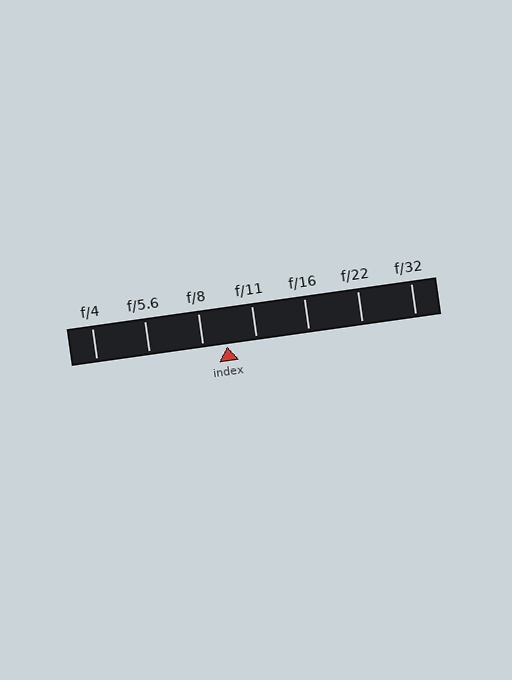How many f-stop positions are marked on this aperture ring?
There are 7 f-stop positions marked.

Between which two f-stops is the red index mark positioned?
The index mark is between f/8 and f/11.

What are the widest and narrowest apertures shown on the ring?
The widest aperture shown is f/4 and the narrowest is f/32.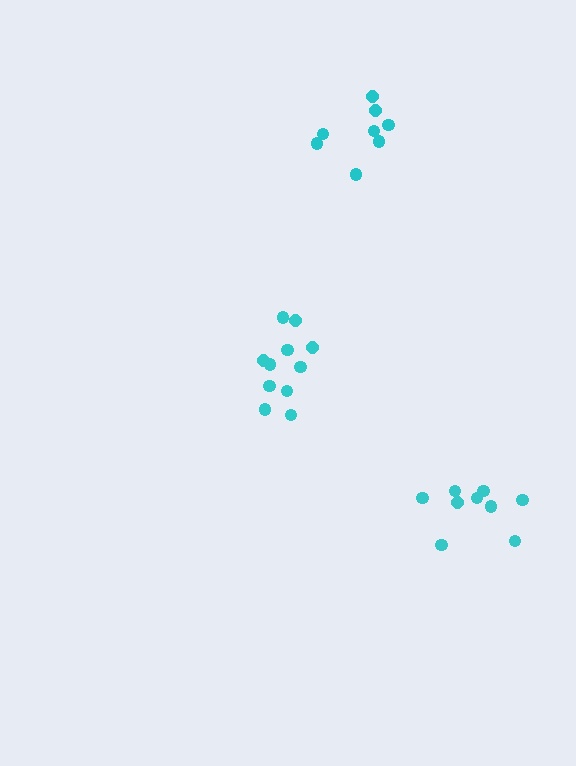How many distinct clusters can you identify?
There are 3 distinct clusters.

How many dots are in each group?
Group 1: 11 dots, Group 2: 8 dots, Group 3: 9 dots (28 total).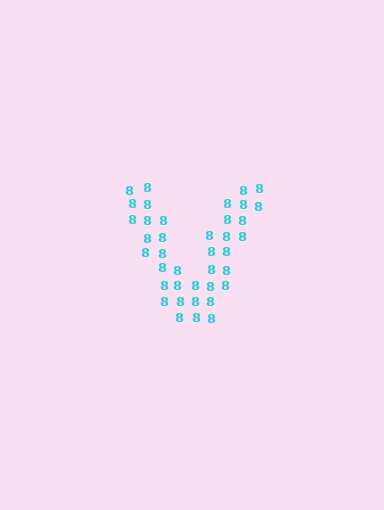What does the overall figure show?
The overall figure shows the letter V.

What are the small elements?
The small elements are digit 8's.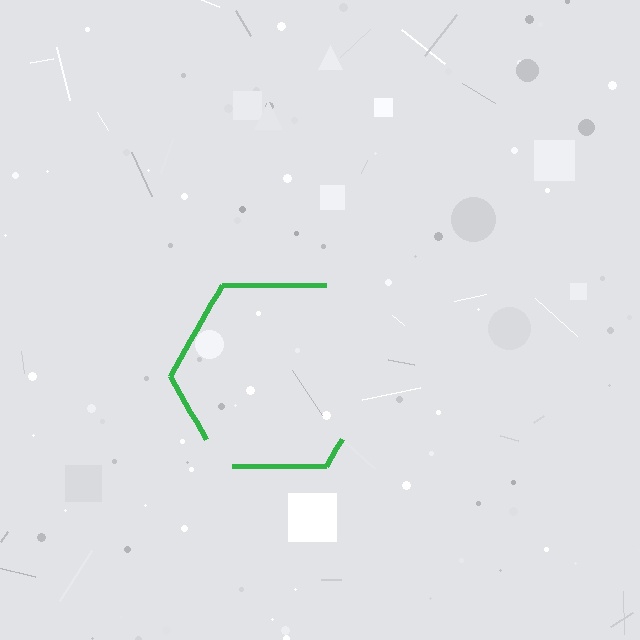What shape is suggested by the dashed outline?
The dashed outline suggests a hexagon.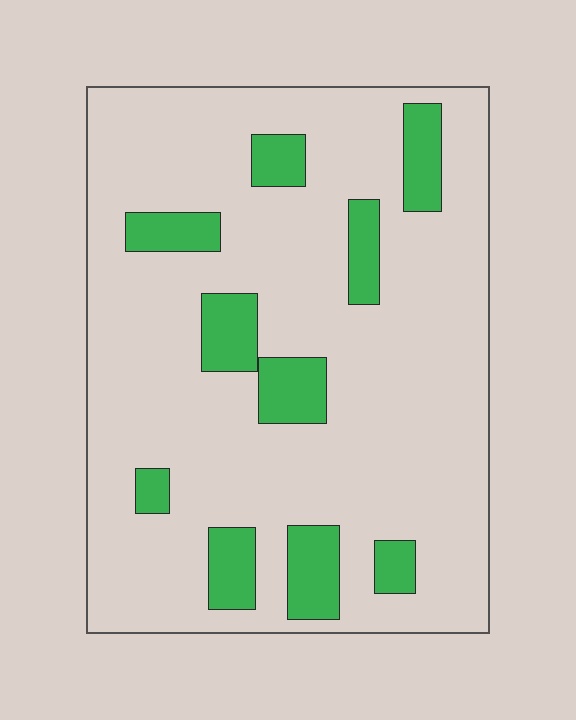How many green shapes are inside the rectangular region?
10.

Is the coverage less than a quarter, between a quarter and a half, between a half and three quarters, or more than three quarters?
Less than a quarter.